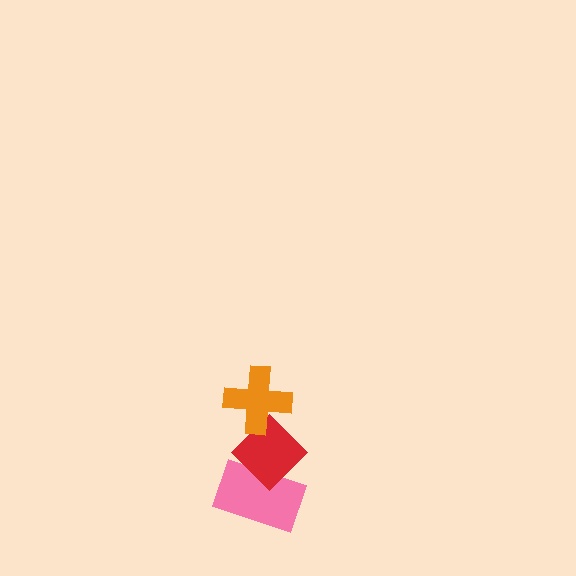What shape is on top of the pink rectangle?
The red diamond is on top of the pink rectangle.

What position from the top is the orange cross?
The orange cross is 1st from the top.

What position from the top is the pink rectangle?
The pink rectangle is 3rd from the top.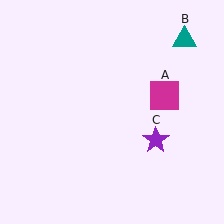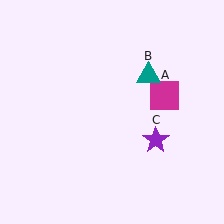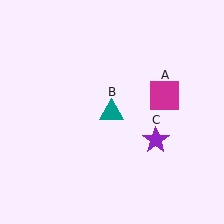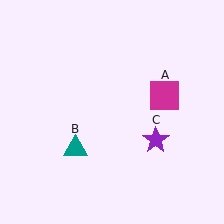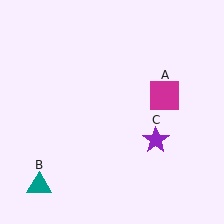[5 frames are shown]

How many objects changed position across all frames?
1 object changed position: teal triangle (object B).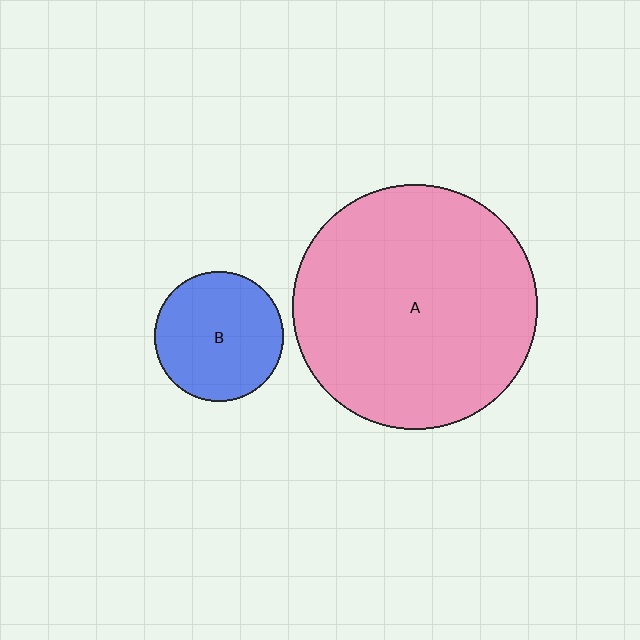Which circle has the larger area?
Circle A (pink).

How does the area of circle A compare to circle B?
Approximately 3.6 times.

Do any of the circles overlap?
No, none of the circles overlap.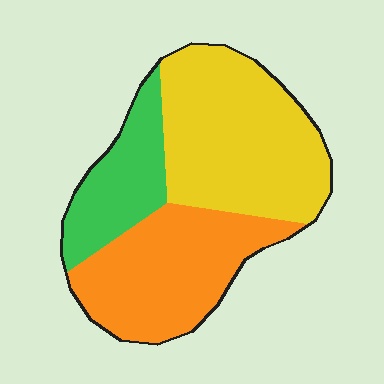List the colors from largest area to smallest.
From largest to smallest: yellow, orange, green.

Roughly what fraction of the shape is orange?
Orange covers roughly 35% of the shape.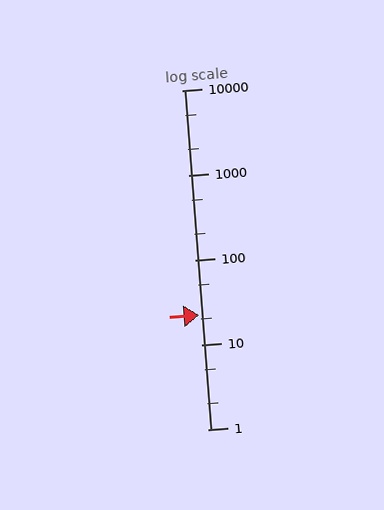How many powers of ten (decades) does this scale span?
The scale spans 4 decades, from 1 to 10000.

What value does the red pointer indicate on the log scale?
The pointer indicates approximately 22.